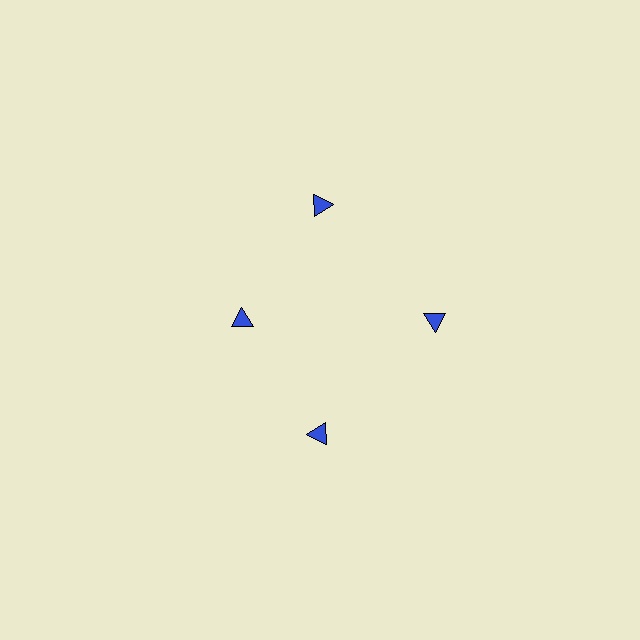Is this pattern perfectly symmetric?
No. The 4 blue triangles are arranged in a ring, but one element near the 9 o'clock position is pulled inward toward the center, breaking the 4-fold rotational symmetry.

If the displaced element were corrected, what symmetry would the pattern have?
It would have 4-fold rotational symmetry — the pattern would map onto itself every 90 degrees.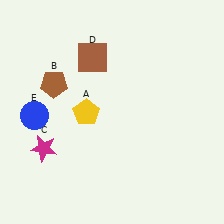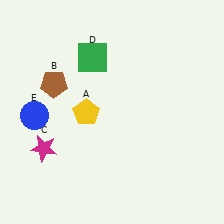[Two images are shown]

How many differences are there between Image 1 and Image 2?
There is 1 difference between the two images.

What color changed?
The square (D) changed from brown in Image 1 to green in Image 2.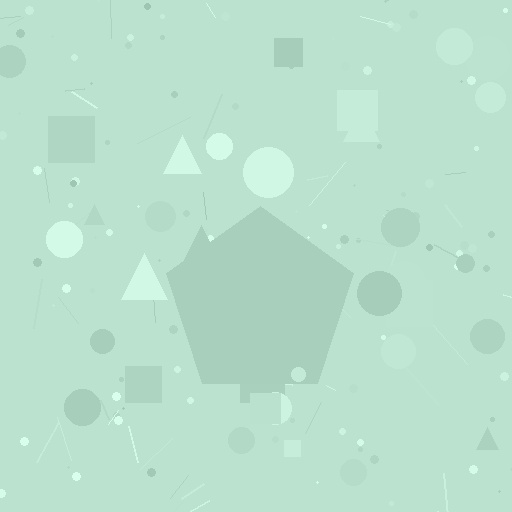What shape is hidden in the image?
A pentagon is hidden in the image.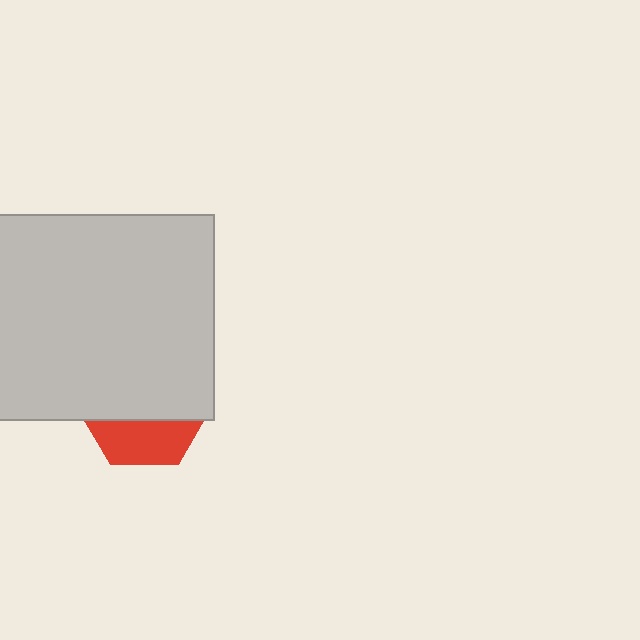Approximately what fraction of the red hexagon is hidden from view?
Roughly 67% of the red hexagon is hidden behind the light gray rectangle.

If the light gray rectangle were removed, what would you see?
You would see the complete red hexagon.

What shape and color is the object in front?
The object in front is a light gray rectangle.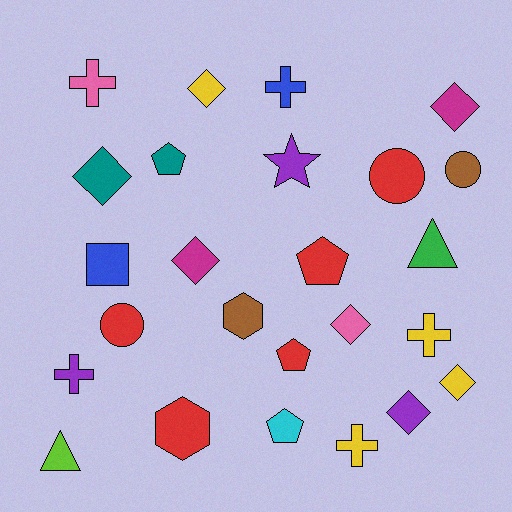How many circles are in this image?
There are 3 circles.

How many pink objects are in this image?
There are 2 pink objects.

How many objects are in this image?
There are 25 objects.